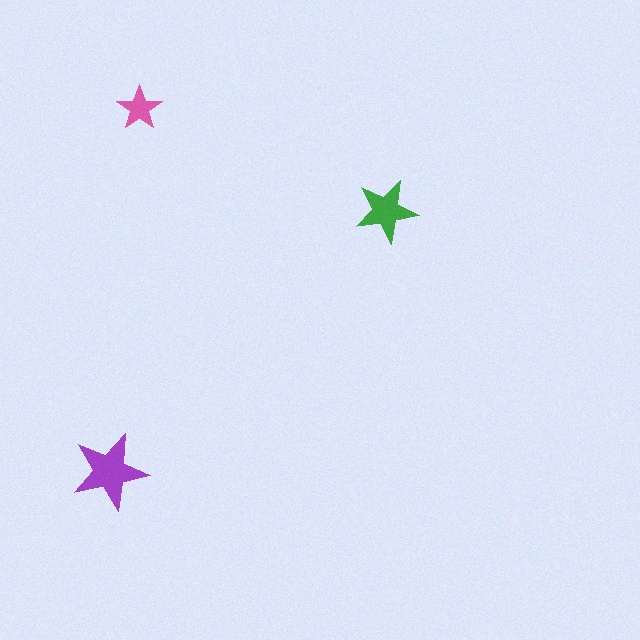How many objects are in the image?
There are 3 objects in the image.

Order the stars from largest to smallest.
the purple one, the green one, the pink one.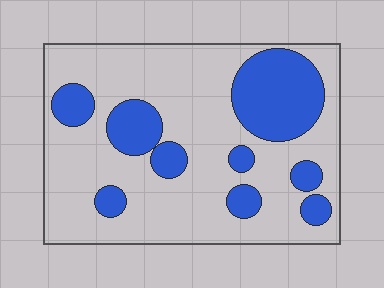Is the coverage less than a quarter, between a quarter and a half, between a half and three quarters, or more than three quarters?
Between a quarter and a half.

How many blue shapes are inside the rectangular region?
9.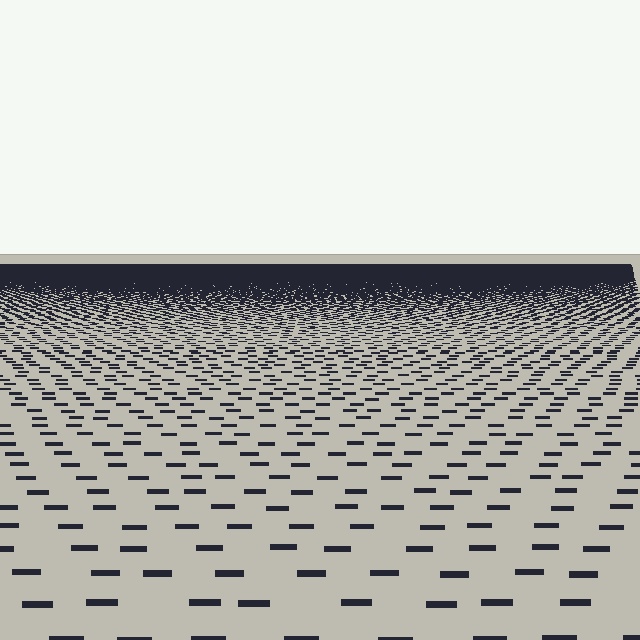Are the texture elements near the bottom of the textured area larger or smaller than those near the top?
Larger. Near the bottom, elements are closer to the viewer and appear at a bigger on-screen size.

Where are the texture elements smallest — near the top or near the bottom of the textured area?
Near the top.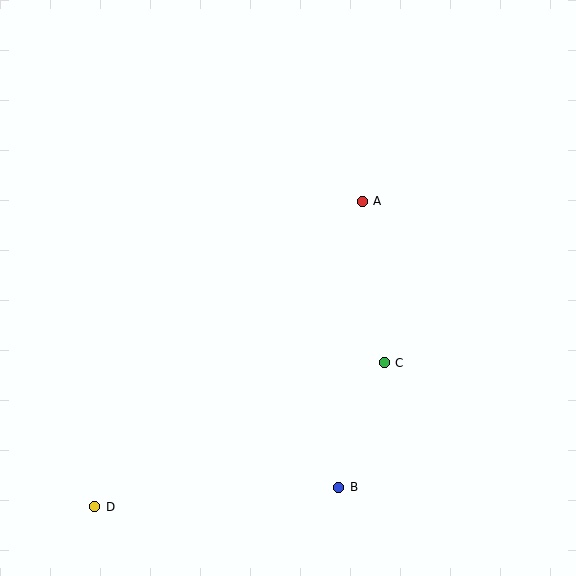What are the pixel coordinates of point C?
Point C is at (384, 363).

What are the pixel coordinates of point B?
Point B is at (339, 487).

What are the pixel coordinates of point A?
Point A is at (362, 201).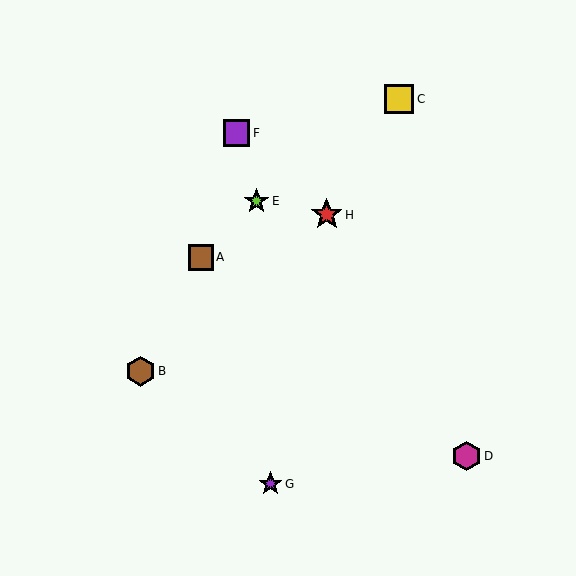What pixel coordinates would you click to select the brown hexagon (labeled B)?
Click at (140, 371) to select the brown hexagon B.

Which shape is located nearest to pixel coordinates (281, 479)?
The purple star (labeled G) at (271, 484) is nearest to that location.